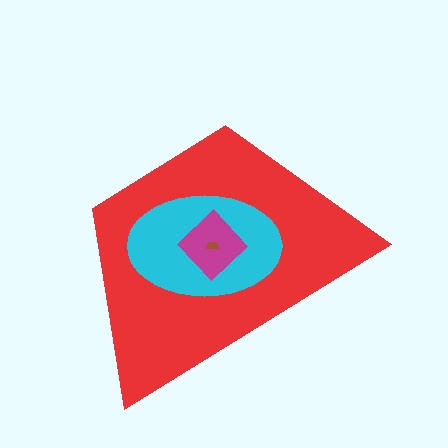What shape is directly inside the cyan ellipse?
The magenta diamond.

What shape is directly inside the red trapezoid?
The cyan ellipse.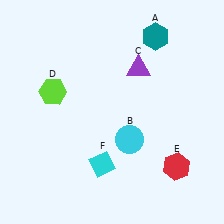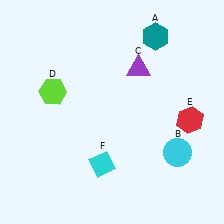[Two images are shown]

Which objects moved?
The objects that moved are: the cyan circle (B), the red hexagon (E).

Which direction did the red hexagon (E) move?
The red hexagon (E) moved up.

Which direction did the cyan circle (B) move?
The cyan circle (B) moved right.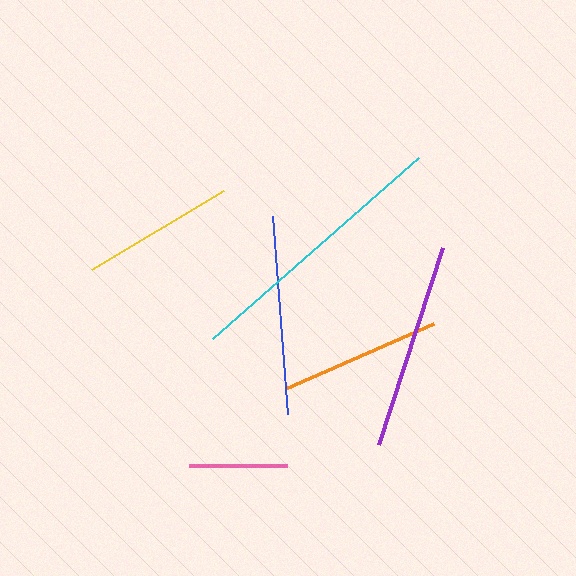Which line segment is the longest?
The cyan line is the longest at approximately 274 pixels.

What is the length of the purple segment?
The purple segment is approximately 208 pixels long.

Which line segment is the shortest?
The pink line is the shortest at approximately 97 pixels.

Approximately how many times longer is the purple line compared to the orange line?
The purple line is approximately 1.3 times the length of the orange line.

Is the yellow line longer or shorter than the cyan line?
The cyan line is longer than the yellow line.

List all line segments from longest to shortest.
From longest to shortest: cyan, purple, blue, orange, yellow, pink.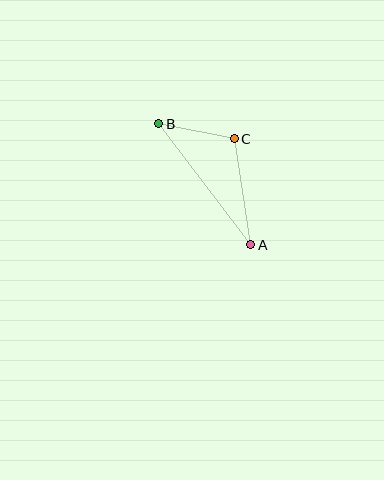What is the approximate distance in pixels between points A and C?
The distance between A and C is approximately 107 pixels.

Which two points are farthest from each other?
Points A and B are farthest from each other.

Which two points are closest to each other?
Points B and C are closest to each other.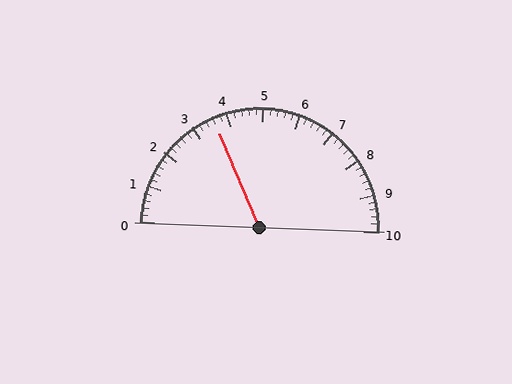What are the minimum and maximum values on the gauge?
The gauge ranges from 0 to 10.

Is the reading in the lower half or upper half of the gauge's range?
The reading is in the lower half of the range (0 to 10).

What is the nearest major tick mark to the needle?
The nearest major tick mark is 4.